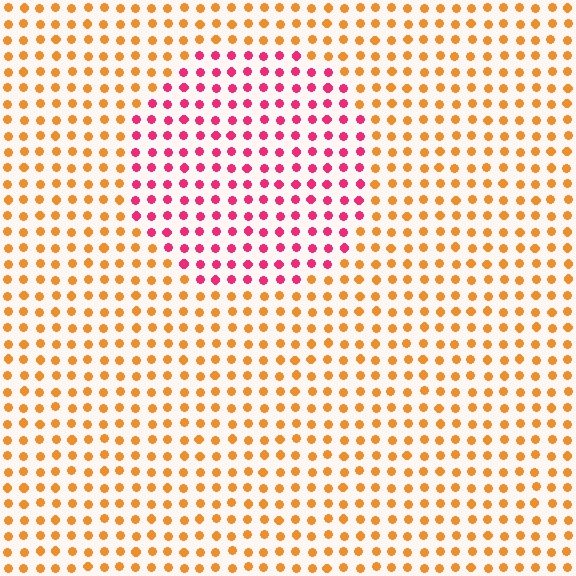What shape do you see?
I see a circle.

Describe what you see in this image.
The image is filled with small orange elements in a uniform arrangement. A circle-shaped region is visible where the elements are tinted to a slightly different hue, forming a subtle color boundary.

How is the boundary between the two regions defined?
The boundary is defined purely by a slight shift in hue (about 55 degrees). Spacing, size, and orientation are identical on both sides.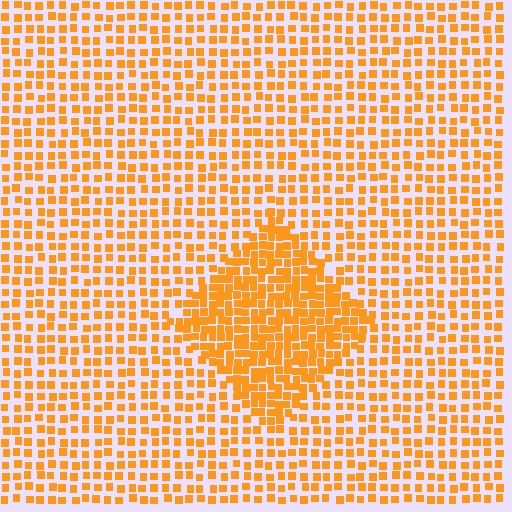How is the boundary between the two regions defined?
The boundary is defined by a change in element density (approximately 1.9x ratio). All elements are the same color, size, and shape.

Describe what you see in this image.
The image contains small orange elements arranged at two different densities. A diamond-shaped region is visible where the elements are more densely packed than the surrounding area.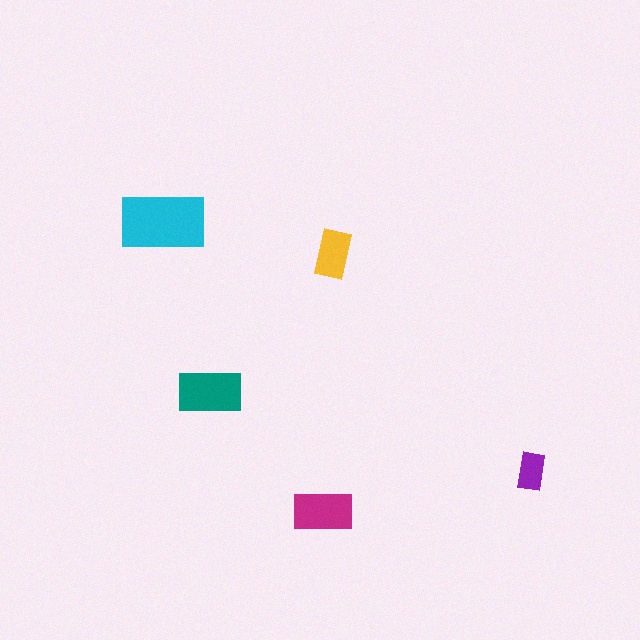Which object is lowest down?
The magenta rectangle is bottommost.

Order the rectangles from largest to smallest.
the cyan one, the teal one, the magenta one, the yellow one, the purple one.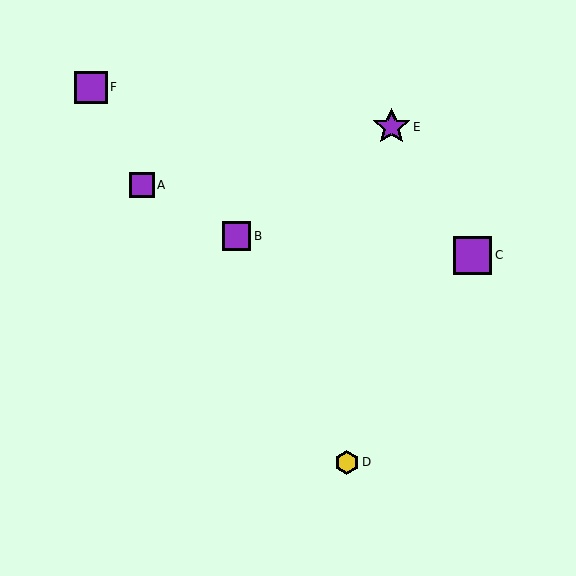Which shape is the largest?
The purple square (labeled C) is the largest.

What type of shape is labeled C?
Shape C is a purple square.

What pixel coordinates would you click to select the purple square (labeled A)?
Click at (142, 185) to select the purple square A.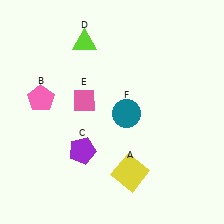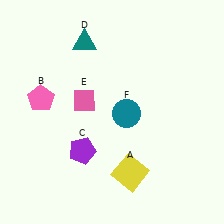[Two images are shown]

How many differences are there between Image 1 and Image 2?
There is 1 difference between the two images.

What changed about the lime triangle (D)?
In Image 1, D is lime. In Image 2, it changed to teal.